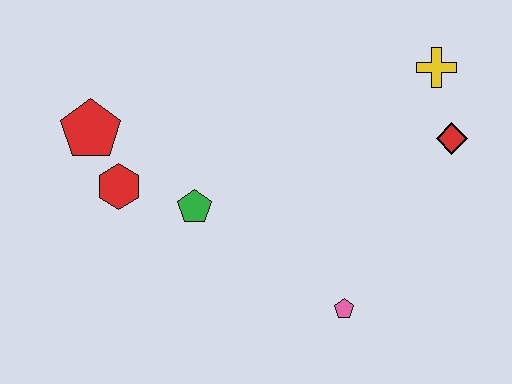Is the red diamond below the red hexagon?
No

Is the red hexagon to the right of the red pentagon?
Yes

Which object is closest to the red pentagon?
The red hexagon is closest to the red pentagon.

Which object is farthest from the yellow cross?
The red pentagon is farthest from the yellow cross.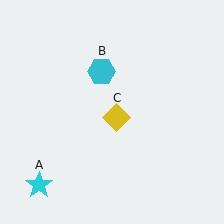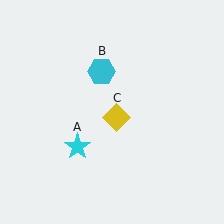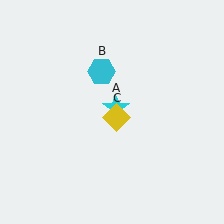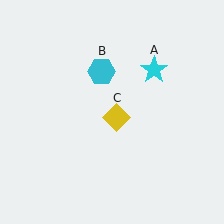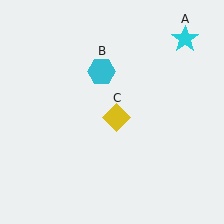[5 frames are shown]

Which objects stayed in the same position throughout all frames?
Cyan hexagon (object B) and yellow diamond (object C) remained stationary.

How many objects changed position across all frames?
1 object changed position: cyan star (object A).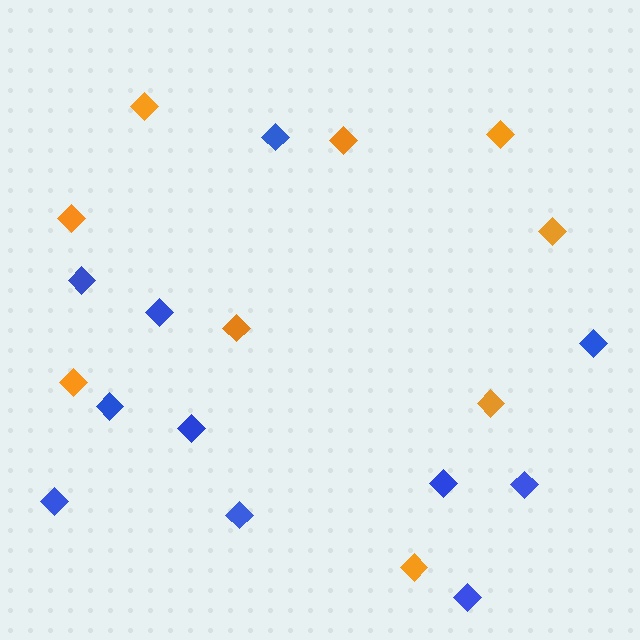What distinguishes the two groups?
There are 2 groups: one group of orange diamonds (9) and one group of blue diamonds (11).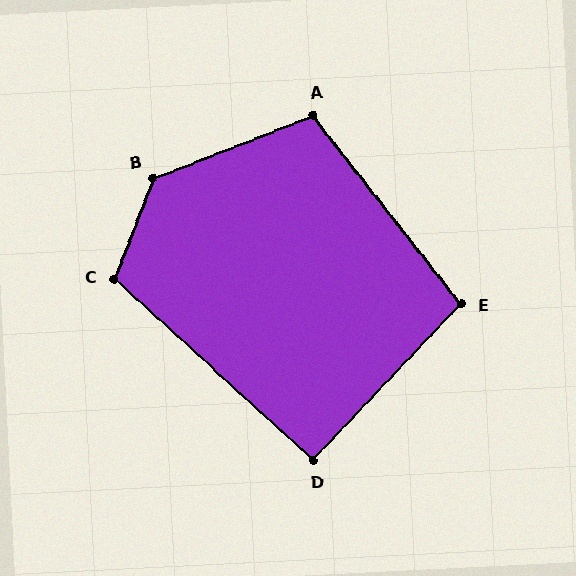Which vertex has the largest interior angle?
B, at approximately 132 degrees.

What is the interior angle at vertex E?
Approximately 98 degrees (obtuse).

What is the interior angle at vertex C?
Approximately 111 degrees (obtuse).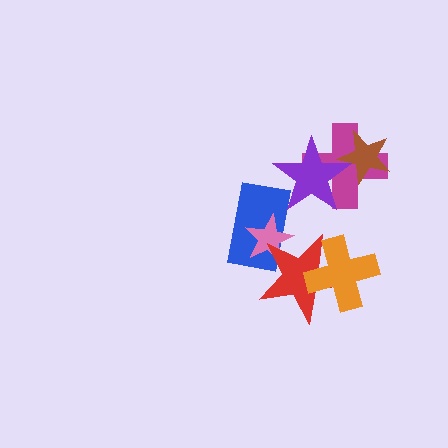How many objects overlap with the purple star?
3 objects overlap with the purple star.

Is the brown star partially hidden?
Yes, it is partially covered by another shape.